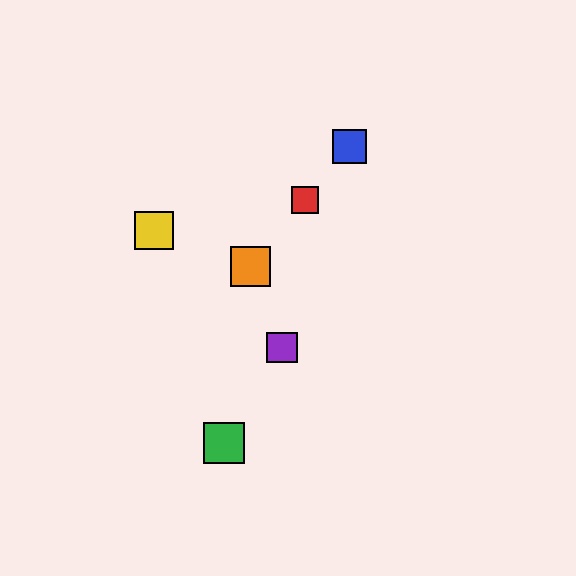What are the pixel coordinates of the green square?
The green square is at (224, 443).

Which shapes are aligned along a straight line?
The red square, the blue square, the orange square are aligned along a straight line.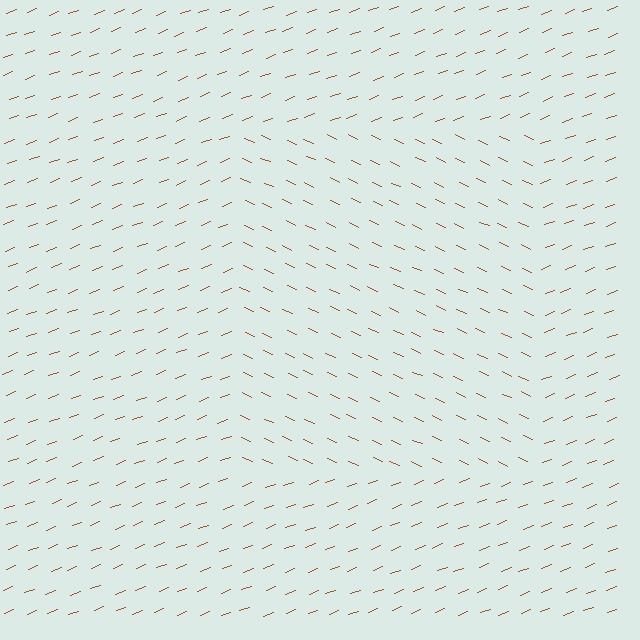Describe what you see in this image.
The image is filled with small brown line segments. A rectangle region in the image has lines oriented differently from the surrounding lines, creating a visible texture boundary.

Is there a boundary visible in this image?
Yes, there is a texture boundary formed by a change in line orientation.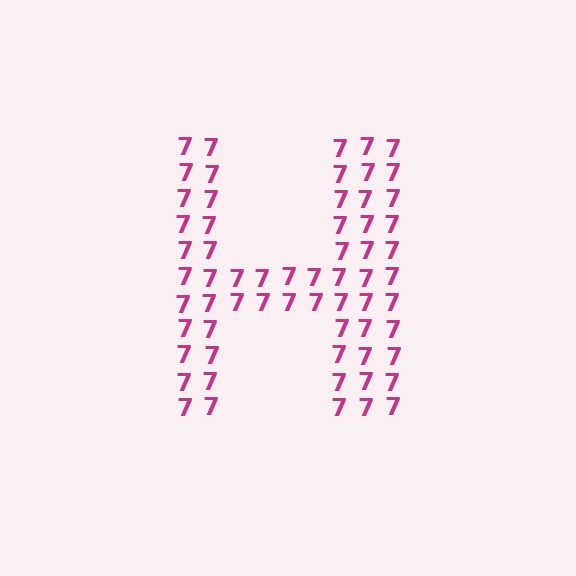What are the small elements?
The small elements are digit 7's.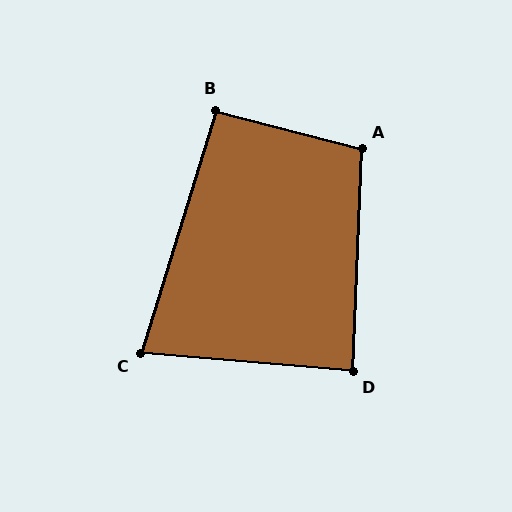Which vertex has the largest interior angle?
A, at approximately 102 degrees.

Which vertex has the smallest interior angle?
C, at approximately 78 degrees.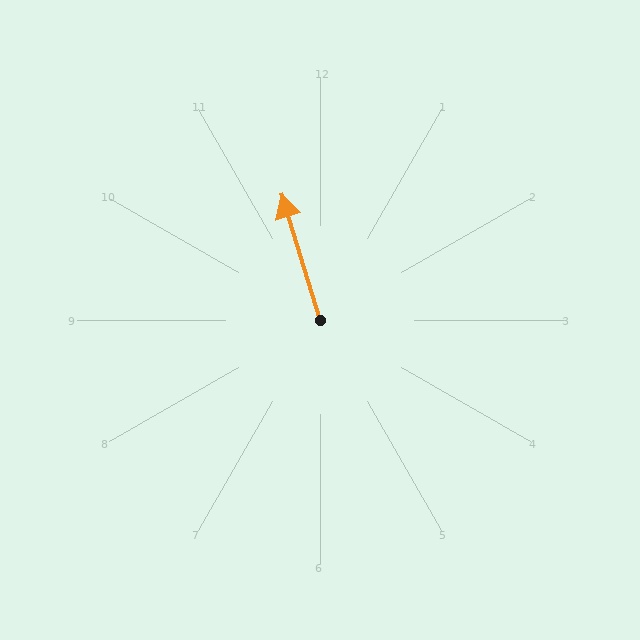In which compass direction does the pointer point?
North.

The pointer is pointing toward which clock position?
Roughly 11 o'clock.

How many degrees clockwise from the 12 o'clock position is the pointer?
Approximately 343 degrees.